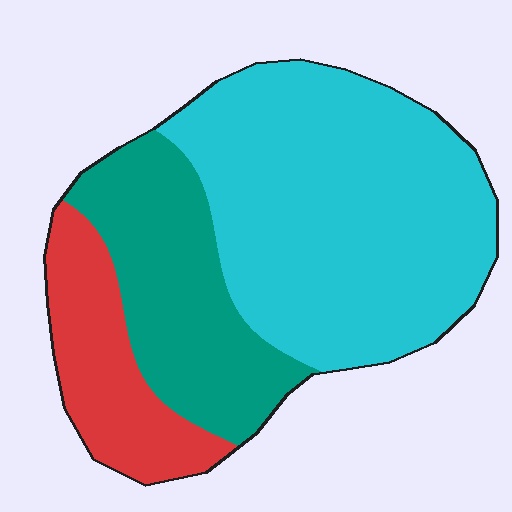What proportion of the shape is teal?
Teal takes up about one quarter (1/4) of the shape.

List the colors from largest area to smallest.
From largest to smallest: cyan, teal, red.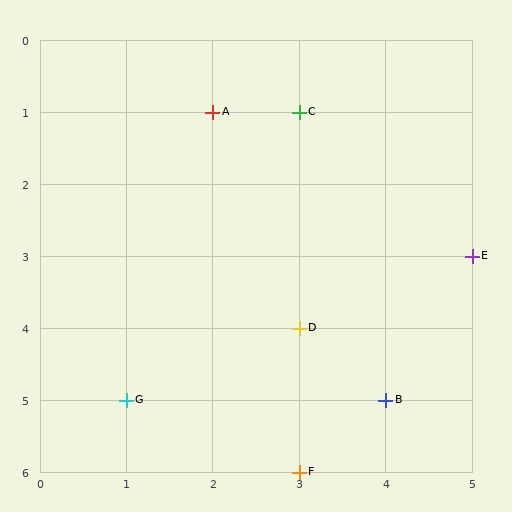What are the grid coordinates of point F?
Point F is at grid coordinates (3, 6).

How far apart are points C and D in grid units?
Points C and D are 3 rows apart.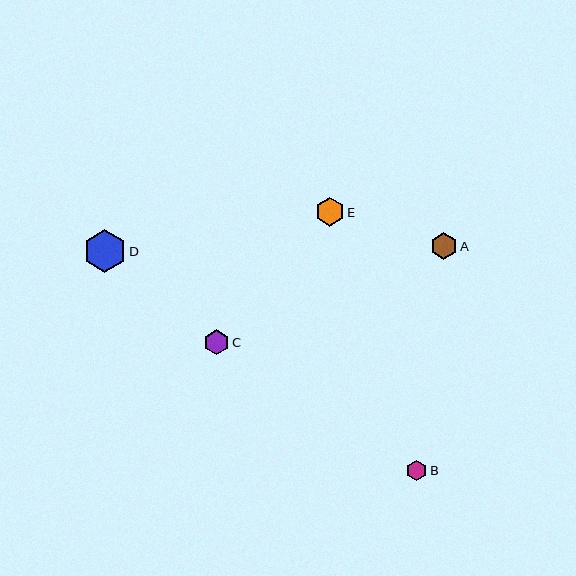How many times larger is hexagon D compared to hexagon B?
Hexagon D is approximately 2.1 times the size of hexagon B.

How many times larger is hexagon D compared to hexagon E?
Hexagon D is approximately 1.5 times the size of hexagon E.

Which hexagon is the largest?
Hexagon D is the largest with a size of approximately 42 pixels.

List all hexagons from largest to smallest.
From largest to smallest: D, E, A, C, B.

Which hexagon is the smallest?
Hexagon B is the smallest with a size of approximately 20 pixels.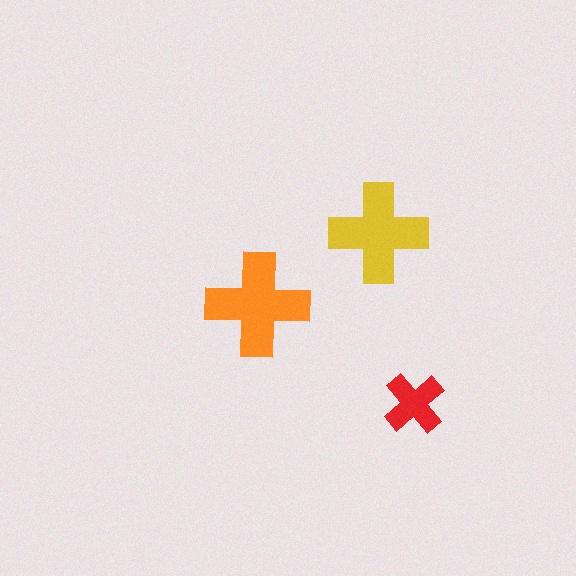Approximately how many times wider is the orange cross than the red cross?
About 1.5 times wider.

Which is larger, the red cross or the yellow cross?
The yellow one.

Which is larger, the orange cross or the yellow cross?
The orange one.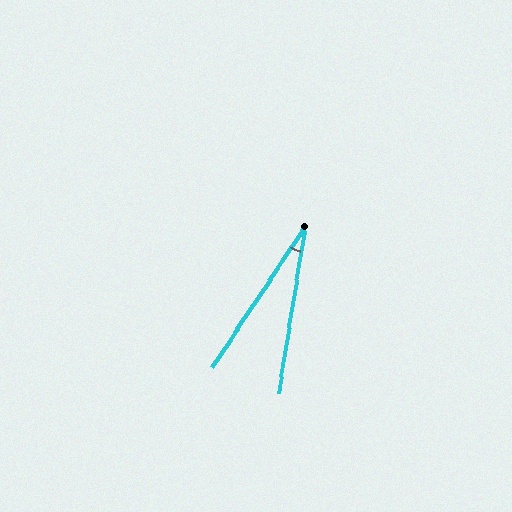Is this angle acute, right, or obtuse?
It is acute.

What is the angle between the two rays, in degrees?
Approximately 24 degrees.